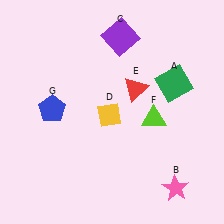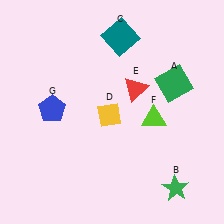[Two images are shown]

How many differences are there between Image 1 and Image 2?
There are 2 differences between the two images.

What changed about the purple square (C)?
In Image 1, C is purple. In Image 2, it changed to teal.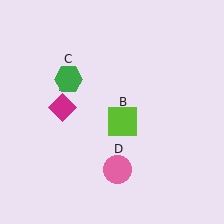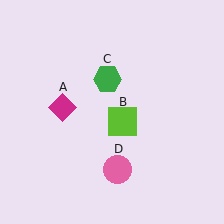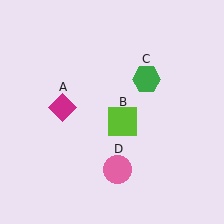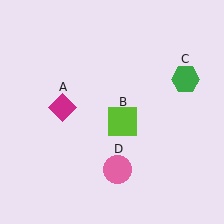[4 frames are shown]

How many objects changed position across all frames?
1 object changed position: green hexagon (object C).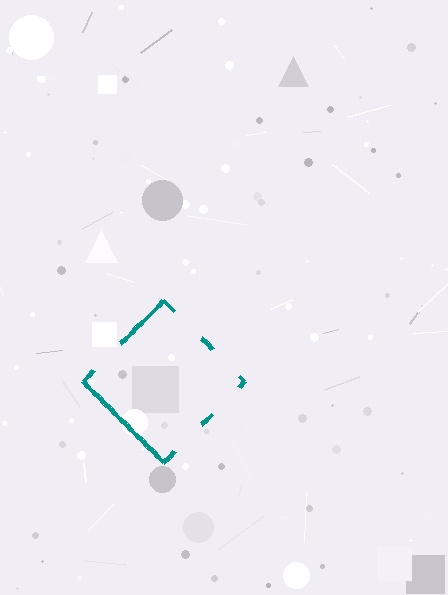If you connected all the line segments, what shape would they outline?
They would outline a diamond.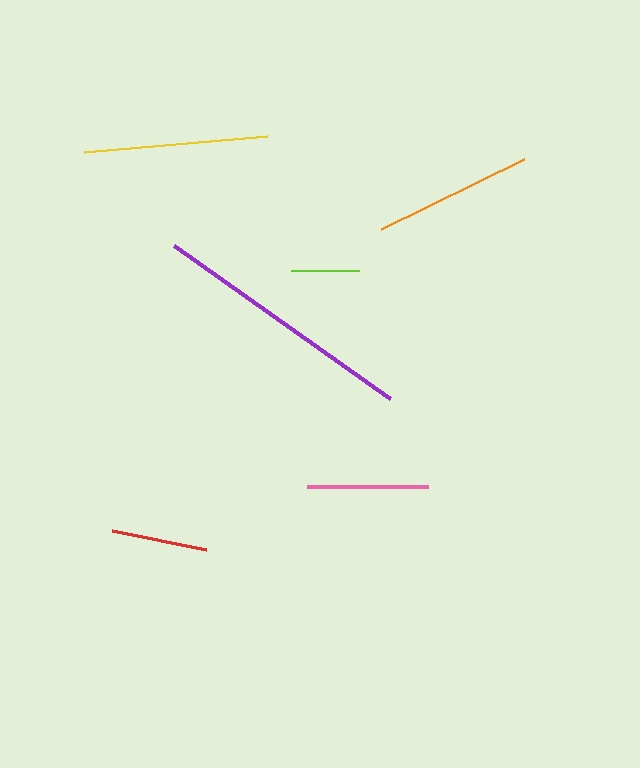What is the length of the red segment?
The red segment is approximately 96 pixels long.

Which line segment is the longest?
The purple line is the longest at approximately 265 pixels.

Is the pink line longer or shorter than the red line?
The pink line is longer than the red line.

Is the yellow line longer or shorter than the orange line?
The yellow line is longer than the orange line.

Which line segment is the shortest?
The lime line is the shortest at approximately 67 pixels.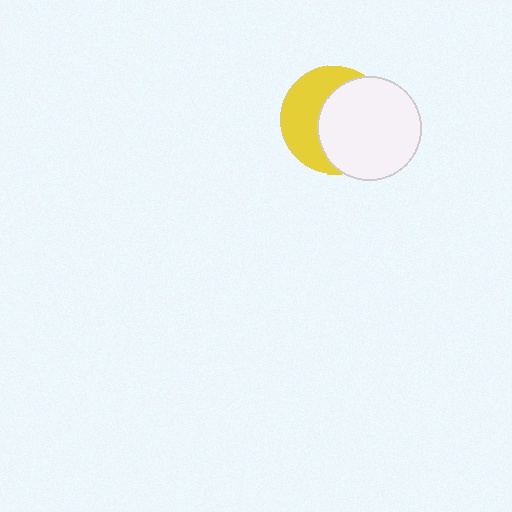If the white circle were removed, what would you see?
You would see the complete yellow circle.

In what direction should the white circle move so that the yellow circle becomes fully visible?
The white circle should move right. That is the shortest direction to clear the overlap and leave the yellow circle fully visible.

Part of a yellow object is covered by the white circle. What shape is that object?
It is a circle.